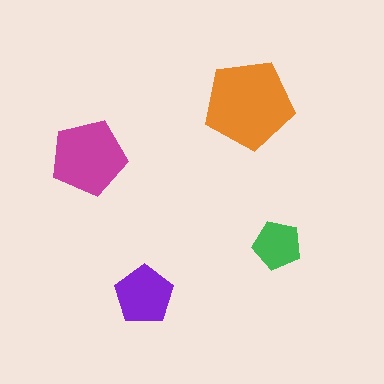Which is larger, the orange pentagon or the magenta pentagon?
The orange one.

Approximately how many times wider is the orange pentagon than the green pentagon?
About 2 times wider.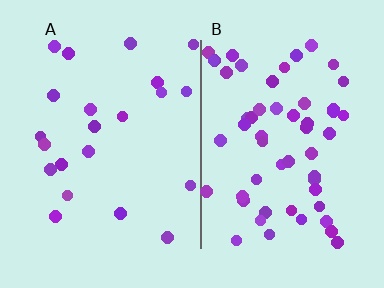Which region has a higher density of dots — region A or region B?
B (the right).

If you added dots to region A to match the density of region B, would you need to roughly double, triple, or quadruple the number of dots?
Approximately triple.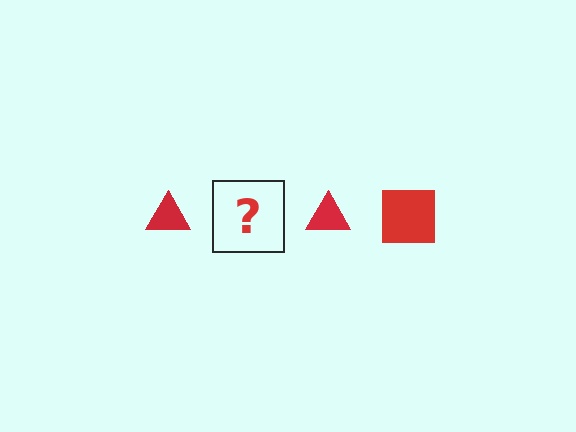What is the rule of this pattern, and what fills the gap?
The rule is that the pattern cycles through triangle, square shapes in red. The gap should be filled with a red square.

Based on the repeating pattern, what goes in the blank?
The blank should be a red square.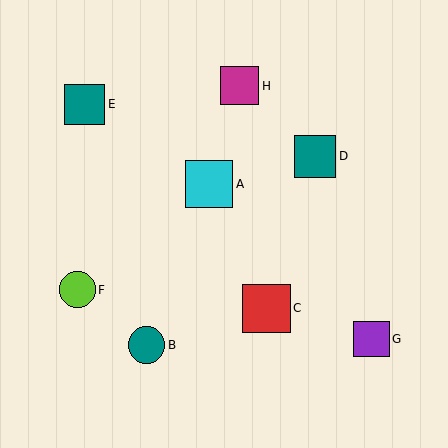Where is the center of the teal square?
The center of the teal square is at (85, 104).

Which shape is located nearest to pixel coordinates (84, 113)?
The teal square (labeled E) at (85, 104) is nearest to that location.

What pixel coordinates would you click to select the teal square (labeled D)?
Click at (315, 156) to select the teal square D.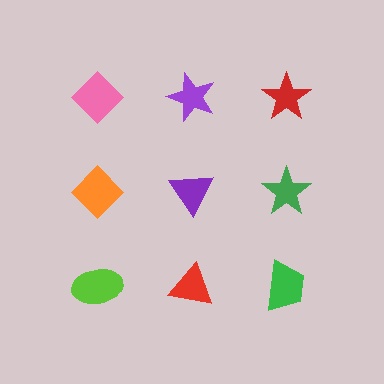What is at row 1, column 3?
A red star.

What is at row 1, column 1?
A pink diamond.